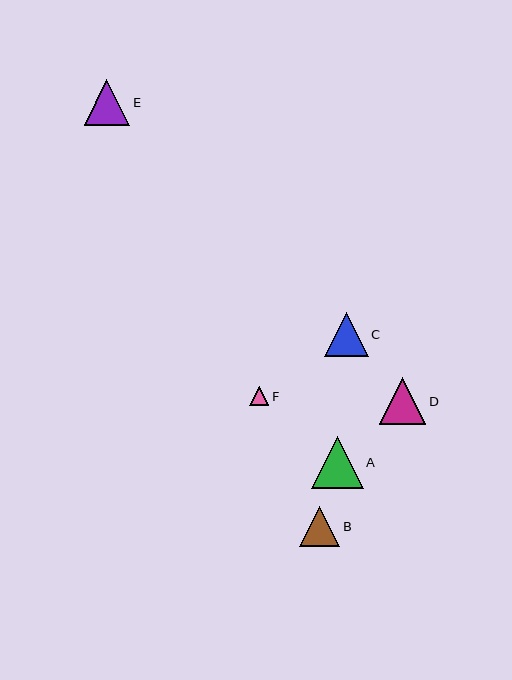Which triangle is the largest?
Triangle A is the largest with a size of approximately 52 pixels.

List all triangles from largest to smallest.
From largest to smallest: A, D, E, C, B, F.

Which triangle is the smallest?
Triangle F is the smallest with a size of approximately 19 pixels.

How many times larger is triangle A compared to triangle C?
Triangle A is approximately 1.2 times the size of triangle C.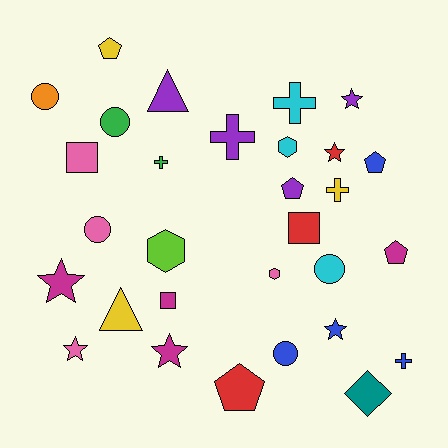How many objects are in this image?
There are 30 objects.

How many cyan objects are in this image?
There are 3 cyan objects.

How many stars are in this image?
There are 6 stars.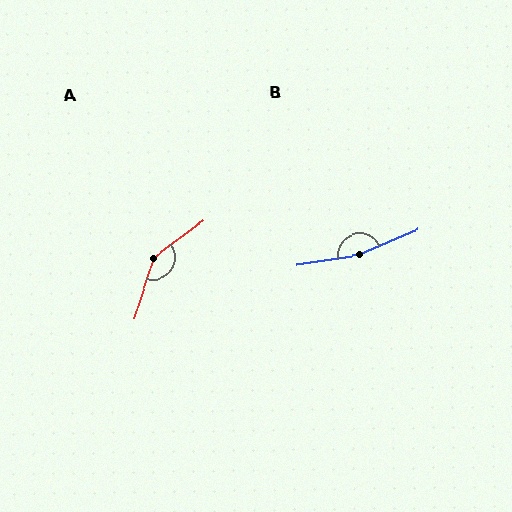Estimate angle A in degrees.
Approximately 145 degrees.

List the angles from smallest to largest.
A (145°), B (166°).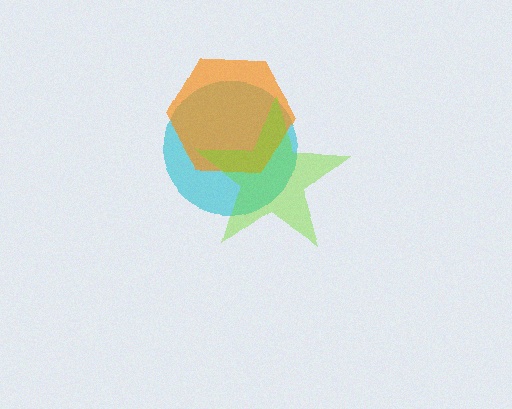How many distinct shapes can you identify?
There are 3 distinct shapes: a cyan circle, an orange hexagon, a lime star.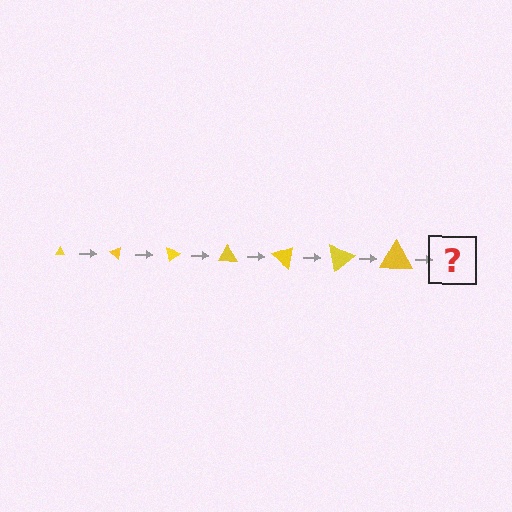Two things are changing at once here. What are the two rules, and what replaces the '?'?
The two rules are that the triangle grows larger each step and it rotates 40 degrees each step. The '?' should be a triangle, larger than the previous one and rotated 280 degrees from the start.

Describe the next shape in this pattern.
It should be a triangle, larger than the previous one and rotated 280 degrees from the start.